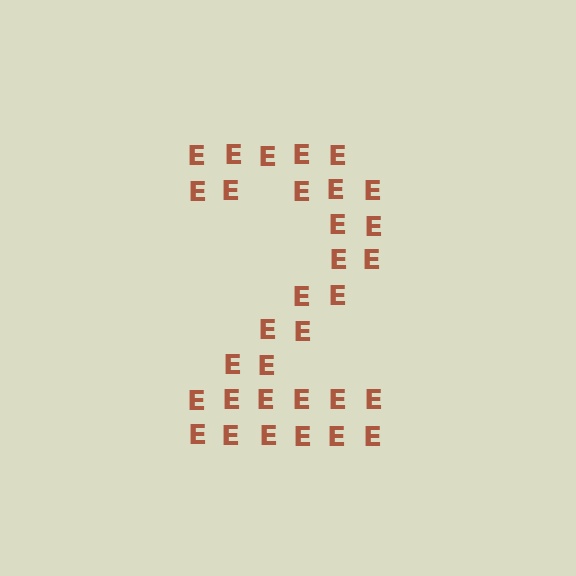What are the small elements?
The small elements are letter E's.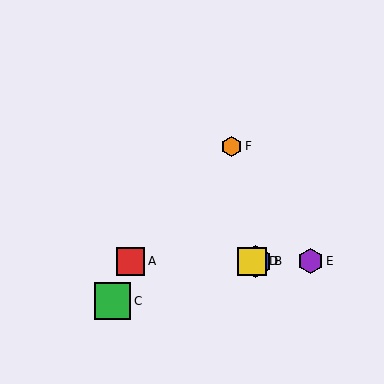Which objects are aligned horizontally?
Objects A, B, D, E are aligned horizontally.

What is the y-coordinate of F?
Object F is at y≈146.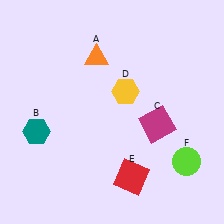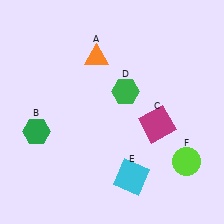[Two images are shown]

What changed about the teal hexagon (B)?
In Image 1, B is teal. In Image 2, it changed to green.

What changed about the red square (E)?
In Image 1, E is red. In Image 2, it changed to cyan.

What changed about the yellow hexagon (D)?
In Image 1, D is yellow. In Image 2, it changed to green.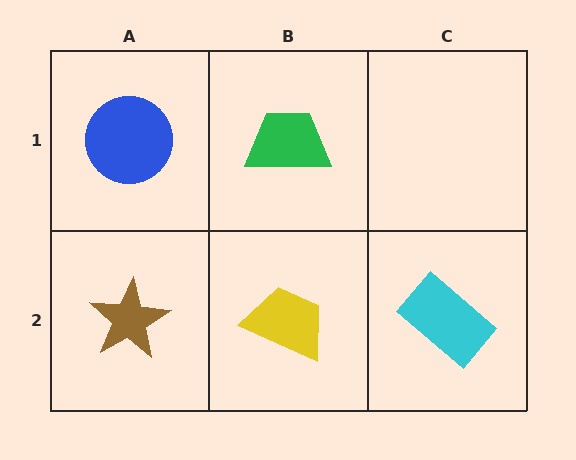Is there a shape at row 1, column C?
No, that cell is empty.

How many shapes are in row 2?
3 shapes.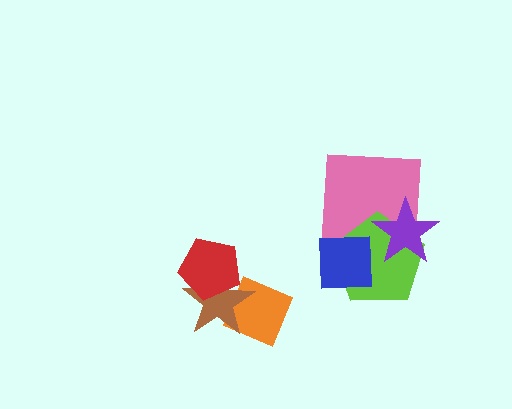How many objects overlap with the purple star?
2 objects overlap with the purple star.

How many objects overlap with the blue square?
2 objects overlap with the blue square.